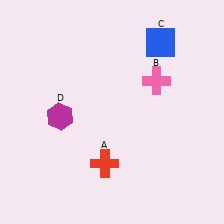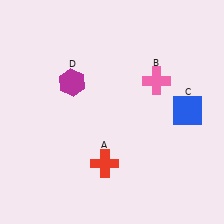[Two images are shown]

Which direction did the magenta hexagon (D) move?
The magenta hexagon (D) moved up.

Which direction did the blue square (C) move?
The blue square (C) moved down.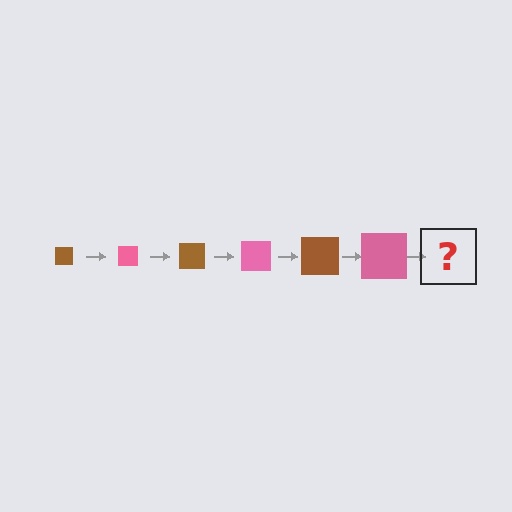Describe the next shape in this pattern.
It should be a brown square, larger than the previous one.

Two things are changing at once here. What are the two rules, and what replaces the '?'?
The two rules are that the square grows larger each step and the color cycles through brown and pink. The '?' should be a brown square, larger than the previous one.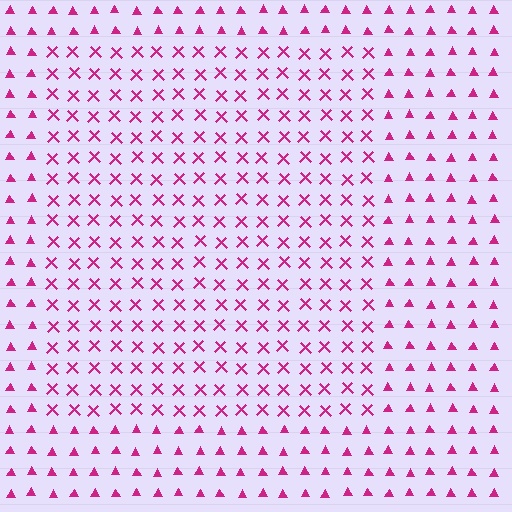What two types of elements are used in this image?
The image uses X marks inside the rectangle region and triangles outside it.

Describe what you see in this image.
The image is filled with small magenta elements arranged in a uniform grid. A rectangle-shaped region contains X marks, while the surrounding area contains triangles. The boundary is defined purely by the change in element shape.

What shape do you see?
I see a rectangle.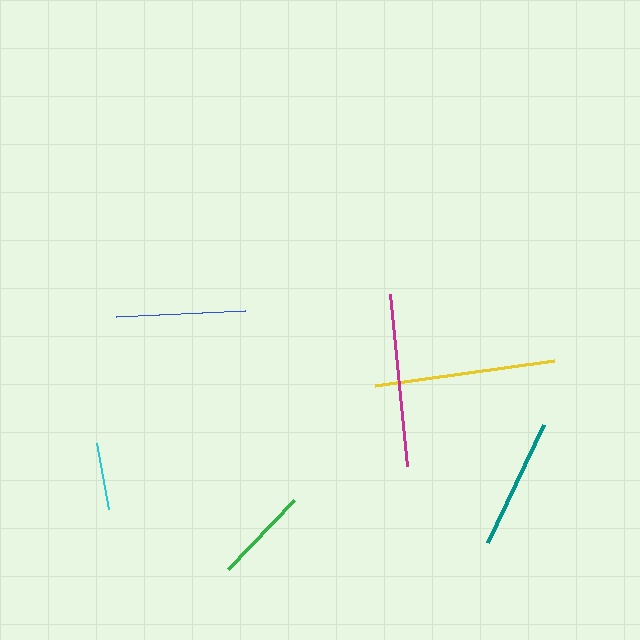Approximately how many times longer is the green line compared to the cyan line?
The green line is approximately 1.4 times the length of the cyan line.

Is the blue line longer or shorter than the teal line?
The teal line is longer than the blue line.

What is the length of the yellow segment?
The yellow segment is approximately 180 pixels long.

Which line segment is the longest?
The yellow line is the longest at approximately 180 pixels.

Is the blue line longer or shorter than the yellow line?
The yellow line is longer than the blue line.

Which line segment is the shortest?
The cyan line is the shortest at approximately 67 pixels.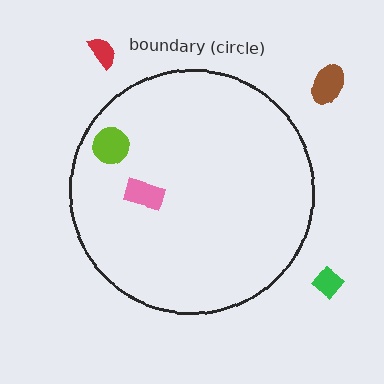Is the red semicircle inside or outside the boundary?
Outside.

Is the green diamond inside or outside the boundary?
Outside.